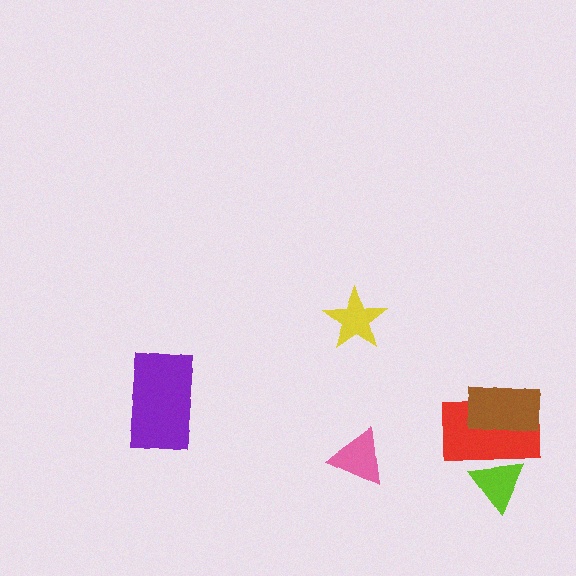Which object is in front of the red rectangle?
The brown rectangle is in front of the red rectangle.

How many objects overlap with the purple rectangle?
0 objects overlap with the purple rectangle.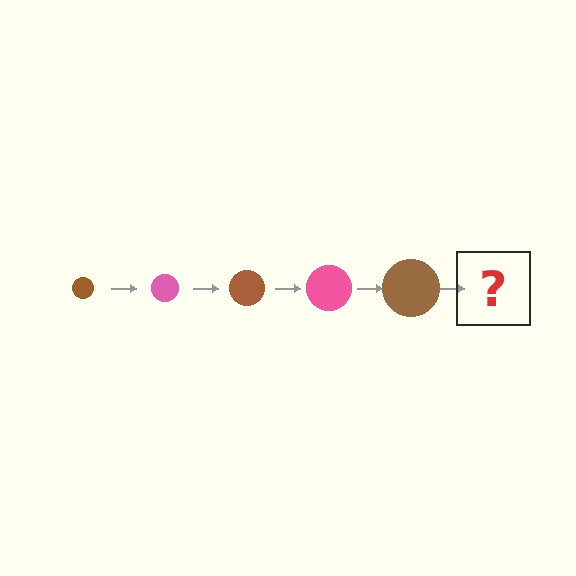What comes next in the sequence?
The next element should be a pink circle, larger than the previous one.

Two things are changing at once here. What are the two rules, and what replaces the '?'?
The two rules are that the circle grows larger each step and the color cycles through brown and pink. The '?' should be a pink circle, larger than the previous one.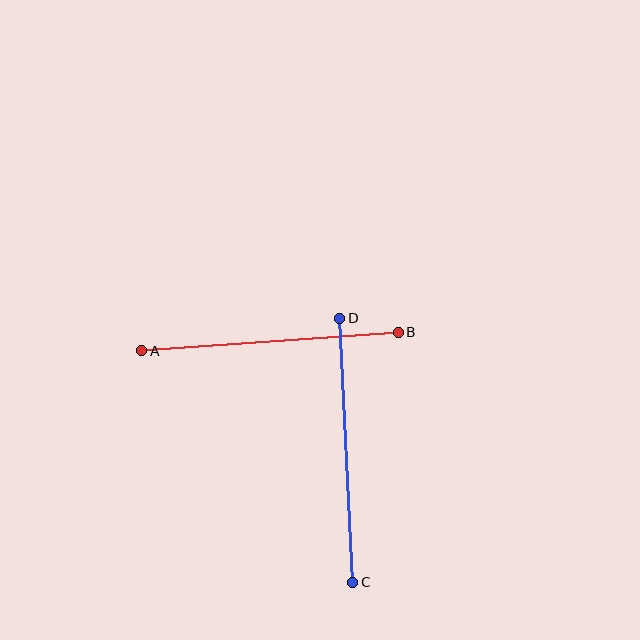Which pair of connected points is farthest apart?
Points C and D are farthest apart.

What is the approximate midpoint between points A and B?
The midpoint is at approximately (270, 342) pixels.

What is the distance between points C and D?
The distance is approximately 264 pixels.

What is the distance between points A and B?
The distance is approximately 257 pixels.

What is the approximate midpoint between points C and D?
The midpoint is at approximately (346, 450) pixels.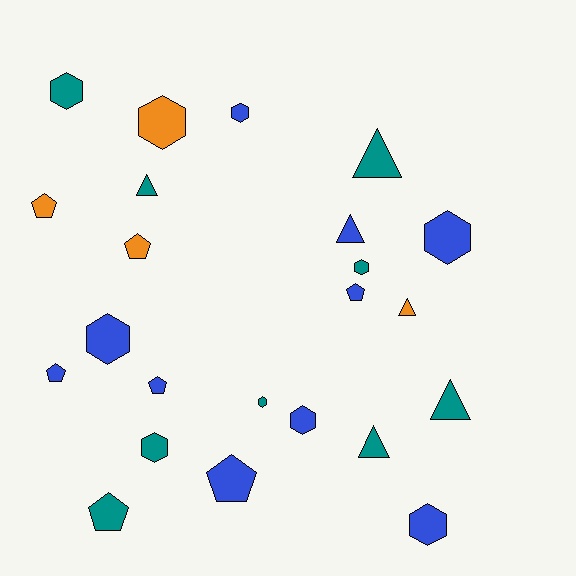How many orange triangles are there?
There is 1 orange triangle.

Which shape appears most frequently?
Hexagon, with 10 objects.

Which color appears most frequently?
Blue, with 10 objects.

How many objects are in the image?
There are 23 objects.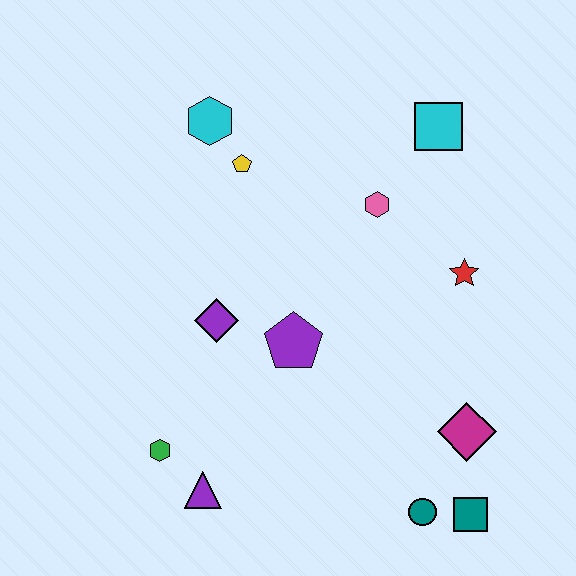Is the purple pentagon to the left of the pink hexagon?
Yes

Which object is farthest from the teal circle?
The cyan hexagon is farthest from the teal circle.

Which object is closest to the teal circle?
The teal square is closest to the teal circle.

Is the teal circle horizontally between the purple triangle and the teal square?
Yes